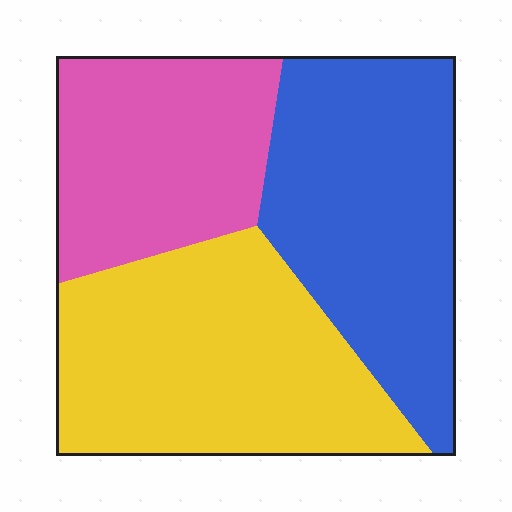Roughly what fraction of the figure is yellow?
Yellow covers about 40% of the figure.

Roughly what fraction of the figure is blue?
Blue covers around 35% of the figure.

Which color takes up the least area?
Pink, at roughly 25%.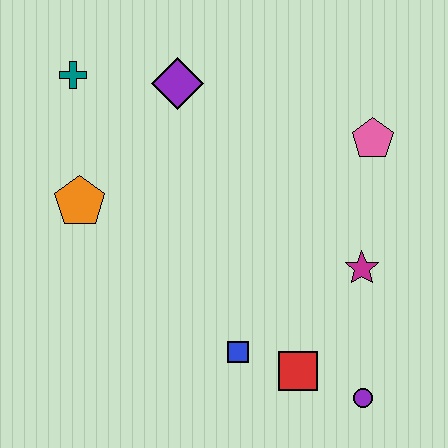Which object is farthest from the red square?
The teal cross is farthest from the red square.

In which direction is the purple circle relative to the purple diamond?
The purple circle is below the purple diamond.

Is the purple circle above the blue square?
No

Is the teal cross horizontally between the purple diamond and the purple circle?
No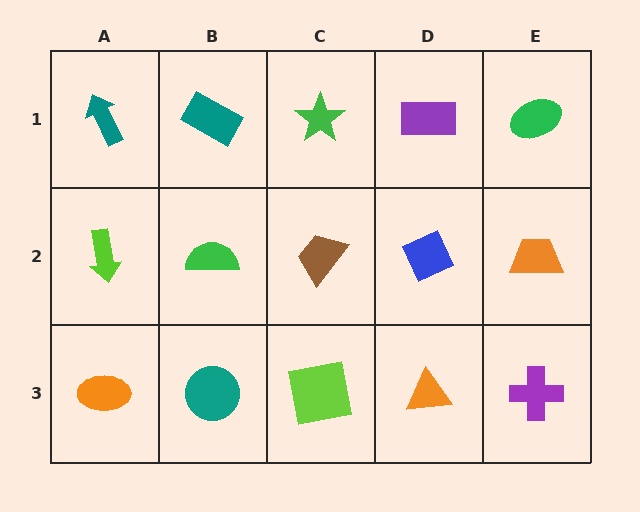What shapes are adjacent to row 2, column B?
A teal rectangle (row 1, column B), a teal circle (row 3, column B), a lime arrow (row 2, column A), a brown trapezoid (row 2, column C).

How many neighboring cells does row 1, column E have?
2.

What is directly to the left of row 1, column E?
A purple rectangle.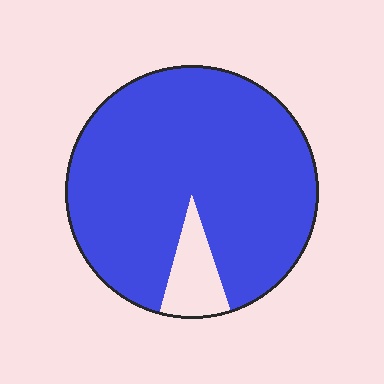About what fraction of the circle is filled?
About nine tenths (9/10).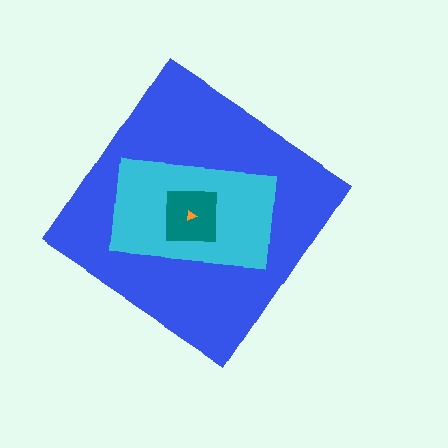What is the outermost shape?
The blue diamond.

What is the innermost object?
The orange triangle.